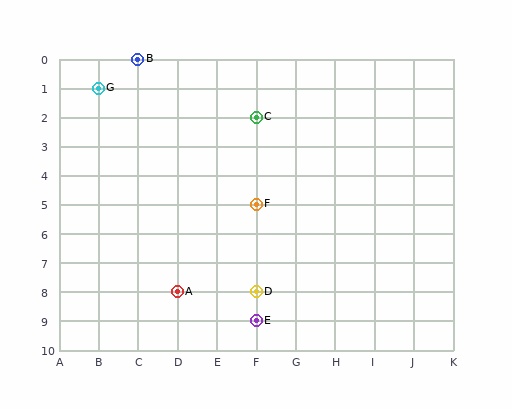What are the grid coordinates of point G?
Point G is at grid coordinates (B, 1).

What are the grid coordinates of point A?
Point A is at grid coordinates (D, 8).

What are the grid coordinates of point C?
Point C is at grid coordinates (F, 2).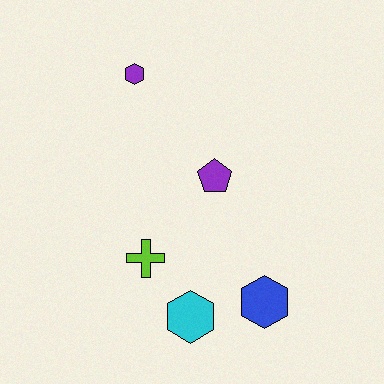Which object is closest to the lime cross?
The cyan hexagon is closest to the lime cross.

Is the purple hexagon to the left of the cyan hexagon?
Yes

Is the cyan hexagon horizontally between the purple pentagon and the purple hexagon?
Yes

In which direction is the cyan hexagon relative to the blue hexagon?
The cyan hexagon is to the left of the blue hexagon.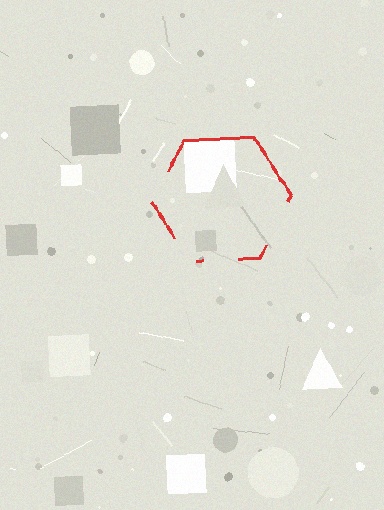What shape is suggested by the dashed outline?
The dashed outline suggests a hexagon.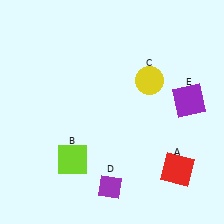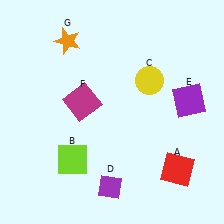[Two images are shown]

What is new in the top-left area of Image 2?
A magenta square (F) was added in the top-left area of Image 2.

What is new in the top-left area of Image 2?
An orange star (G) was added in the top-left area of Image 2.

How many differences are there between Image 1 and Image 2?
There are 2 differences between the two images.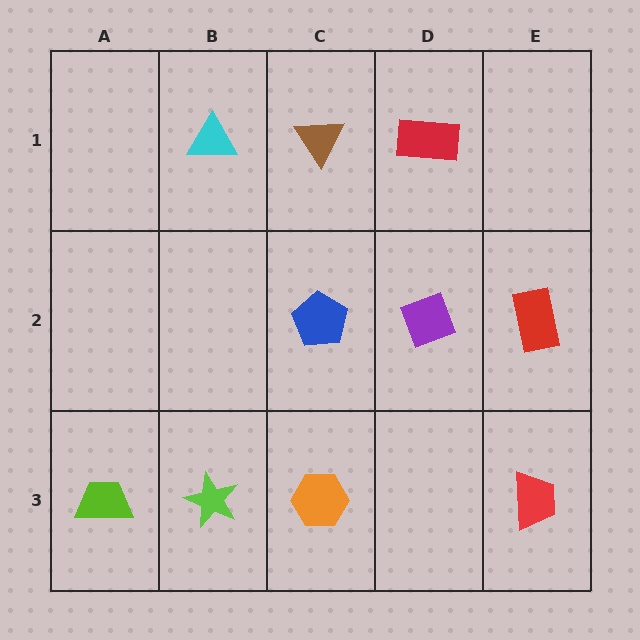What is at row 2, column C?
A blue pentagon.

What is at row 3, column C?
An orange hexagon.